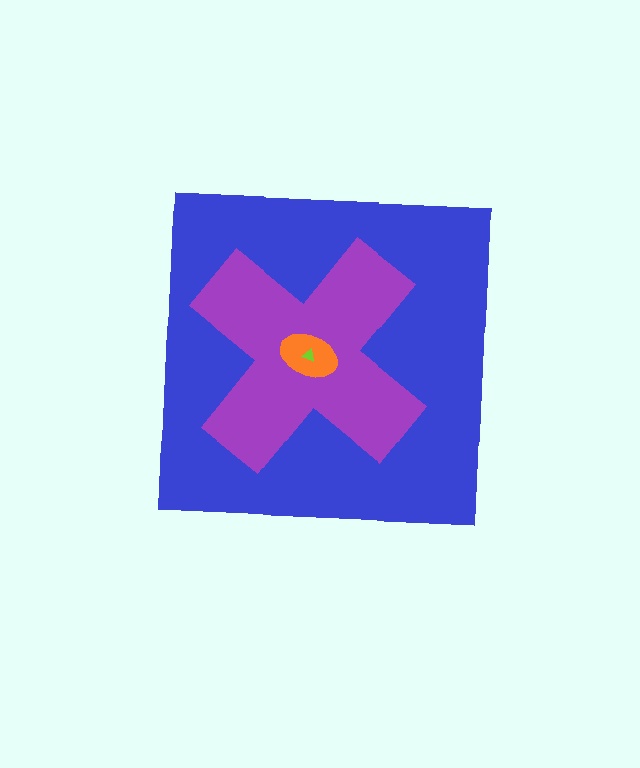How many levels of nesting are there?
4.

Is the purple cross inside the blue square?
Yes.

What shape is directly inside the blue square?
The purple cross.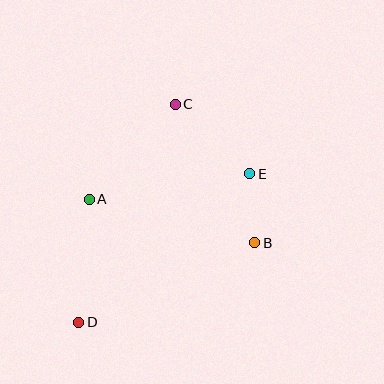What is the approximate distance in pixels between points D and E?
The distance between D and E is approximately 227 pixels.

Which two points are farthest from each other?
Points C and D are farthest from each other.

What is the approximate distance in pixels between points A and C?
The distance between A and C is approximately 128 pixels.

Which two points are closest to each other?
Points B and E are closest to each other.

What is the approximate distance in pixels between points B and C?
The distance between B and C is approximately 160 pixels.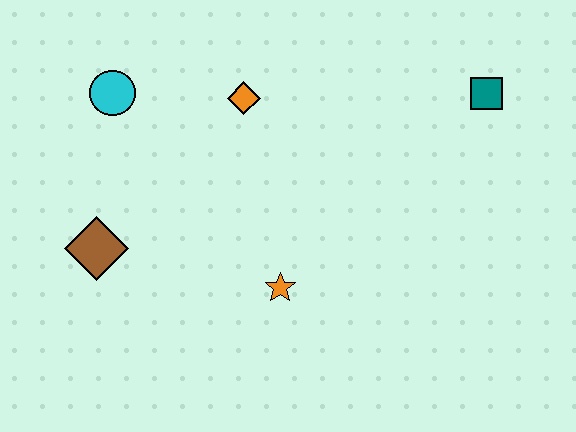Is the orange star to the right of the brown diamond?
Yes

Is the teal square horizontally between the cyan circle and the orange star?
No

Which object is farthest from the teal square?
The brown diamond is farthest from the teal square.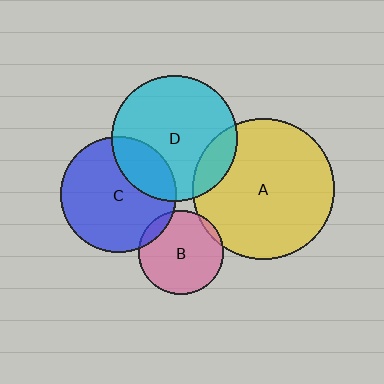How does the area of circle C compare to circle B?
Approximately 1.9 times.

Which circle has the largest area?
Circle A (yellow).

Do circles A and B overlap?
Yes.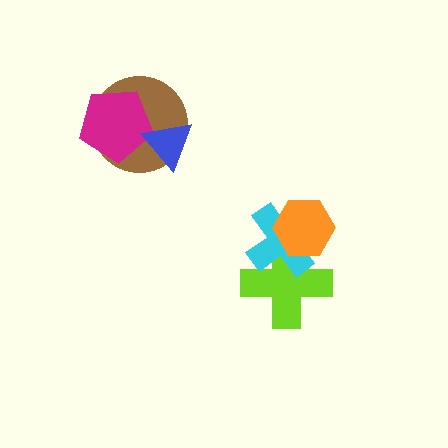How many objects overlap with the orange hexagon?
2 objects overlap with the orange hexagon.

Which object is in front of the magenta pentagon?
The blue triangle is in front of the magenta pentagon.